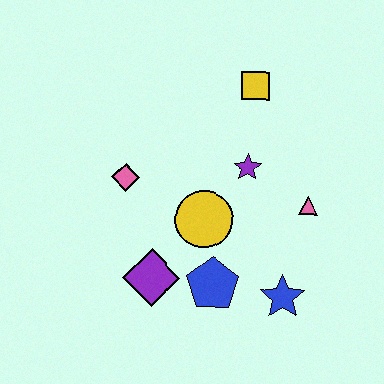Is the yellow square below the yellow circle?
No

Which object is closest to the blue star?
The blue pentagon is closest to the blue star.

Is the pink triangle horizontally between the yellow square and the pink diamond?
No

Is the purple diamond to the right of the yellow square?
No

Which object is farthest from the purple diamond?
The yellow square is farthest from the purple diamond.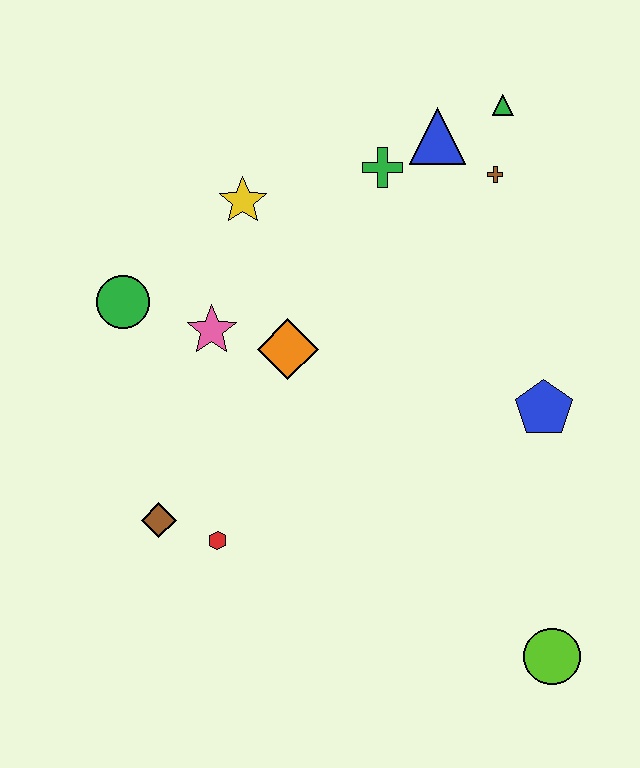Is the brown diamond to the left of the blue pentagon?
Yes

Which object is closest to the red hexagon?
The brown diamond is closest to the red hexagon.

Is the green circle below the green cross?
Yes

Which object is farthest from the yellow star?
The lime circle is farthest from the yellow star.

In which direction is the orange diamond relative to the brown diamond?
The orange diamond is above the brown diamond.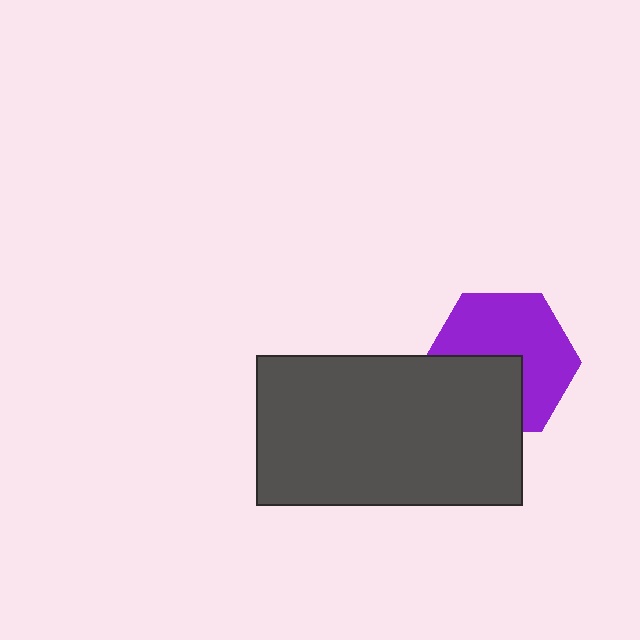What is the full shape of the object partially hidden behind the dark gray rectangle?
The partially hidden object is a purple hexagon.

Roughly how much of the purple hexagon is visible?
About half of it is visible (roughly 62%).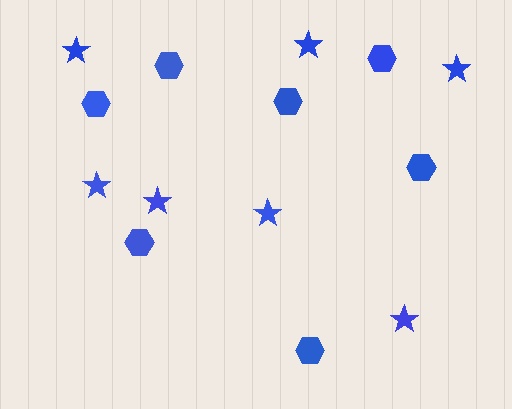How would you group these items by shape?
There are 2 groups: one group of stars (7) and one group of hexagons (7).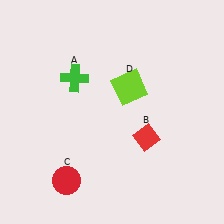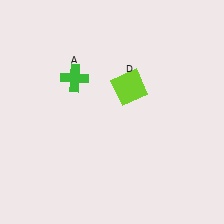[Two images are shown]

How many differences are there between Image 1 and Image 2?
There are 2 differences between the two images.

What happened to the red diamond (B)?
The red diamond (B) was removed in Image 2. It was in the bottom-right area of Image 1.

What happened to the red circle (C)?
The red circle (C) was removed in Image 2. It was in the bottom-left area of Image 1.